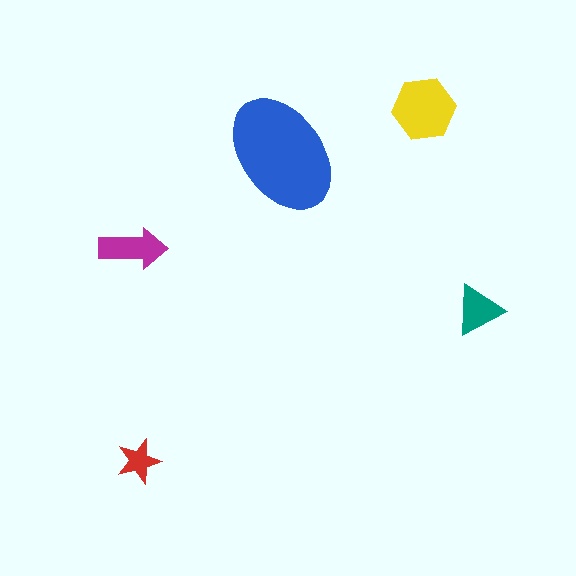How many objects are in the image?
There are 5 objects in the image.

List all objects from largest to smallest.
The blue ellipse, the yellow hexagon, the magenta arrow, the teal triangle, the red star.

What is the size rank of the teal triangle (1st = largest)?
4th.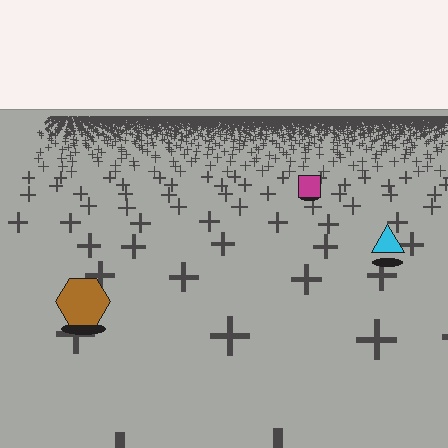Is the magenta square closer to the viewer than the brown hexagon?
No. The brown hexagon is closer — you can tell from the texture gradient: the ground texture is coarser near it.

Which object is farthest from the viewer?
The magenta square is farthest from the viewer. It appears smaller and the ground texture around it is denser.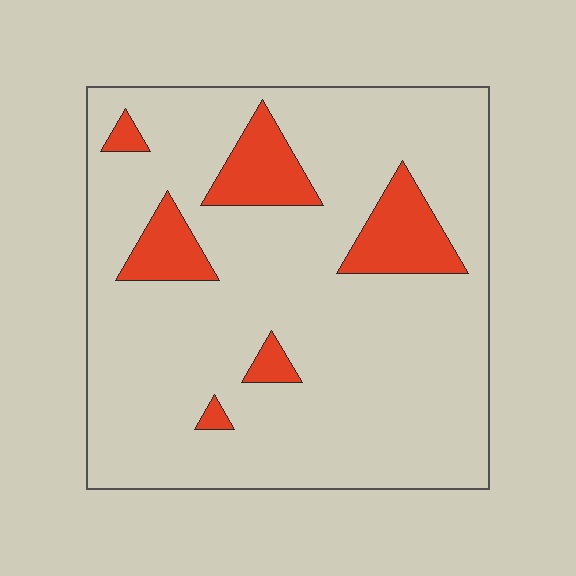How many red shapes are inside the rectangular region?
6.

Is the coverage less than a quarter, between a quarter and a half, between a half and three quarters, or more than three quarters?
Less than a quarter.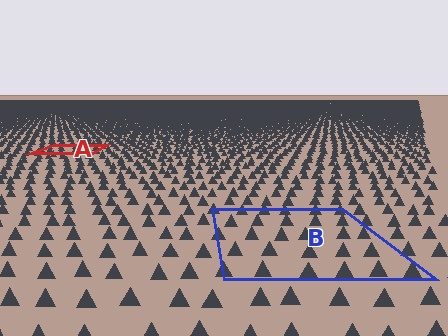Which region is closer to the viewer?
Region B is closer. The texture elements there are larger and more spread out.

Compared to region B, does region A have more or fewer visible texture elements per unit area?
Region A has more texture elements per unit area — they are packed more densely because it is farther away.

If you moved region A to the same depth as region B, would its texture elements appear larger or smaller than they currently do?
They would appear larger. At a closer depth, the same texture elements are projected at a bigger on-screen size.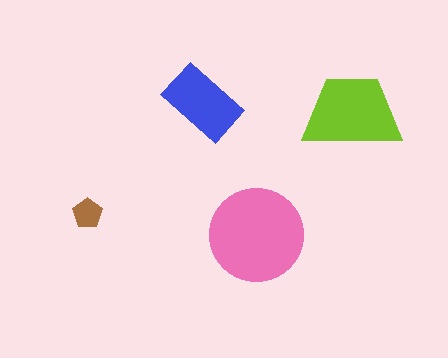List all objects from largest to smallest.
The pink circle, the lime trapezoid, the blue rectangle, the brown pentagon.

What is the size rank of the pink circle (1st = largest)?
1st.